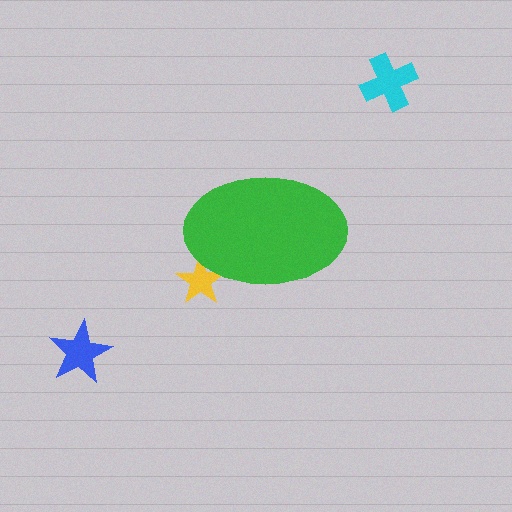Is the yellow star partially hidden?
Yes, the yellow star is partially hidden behind the green ellipse.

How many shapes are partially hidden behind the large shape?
1 shape is partially hidden.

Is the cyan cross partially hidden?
No, the cyan cross is fully visible.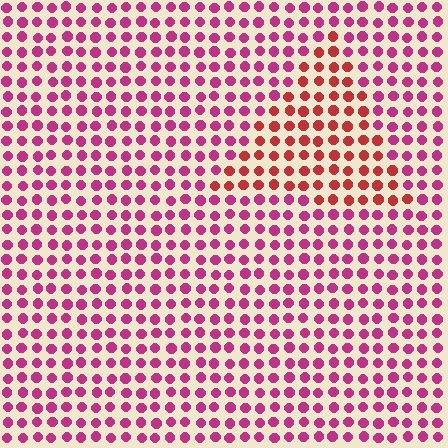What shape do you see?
I see a triangle.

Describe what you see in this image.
The image is filled with small magenta elements in a uniform arrangement. A triangle-shaped region is visible where the elements are tinted to a slightly different hue, forming a subtle color boundary.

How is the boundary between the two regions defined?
The boundary is defined purely by a slight shift in hue (about 34 degrees). Spacing, size, and orientation are identical on both sides.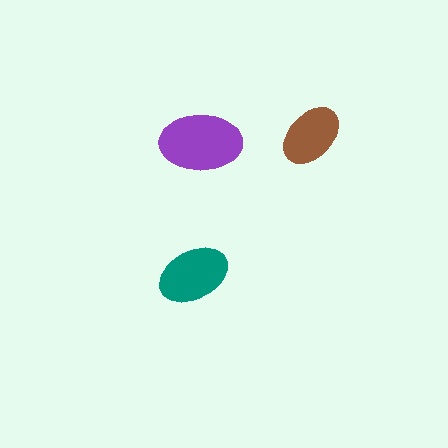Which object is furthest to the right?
The brown ellipse is rightmost.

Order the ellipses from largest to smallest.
the purple one, the teal one, the brown one.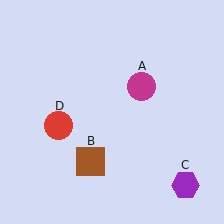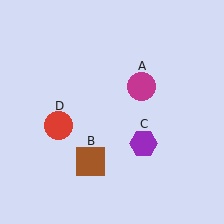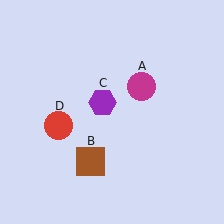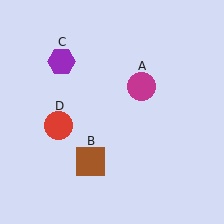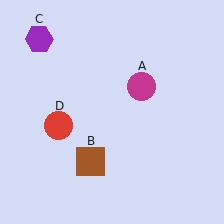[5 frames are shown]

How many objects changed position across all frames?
1 object changed position: purple hexagon (object C).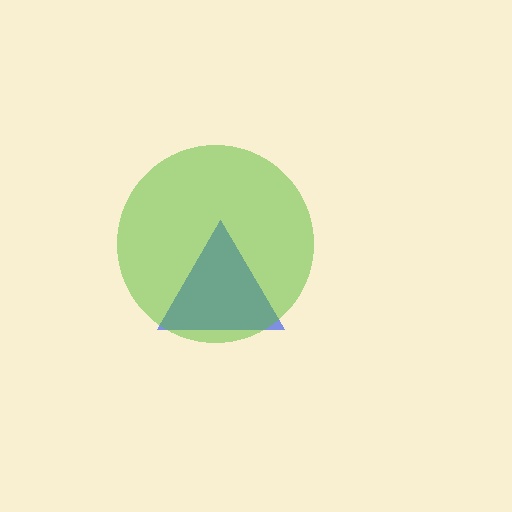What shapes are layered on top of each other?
The layered shapes are: a blue triangle, a lime circle.